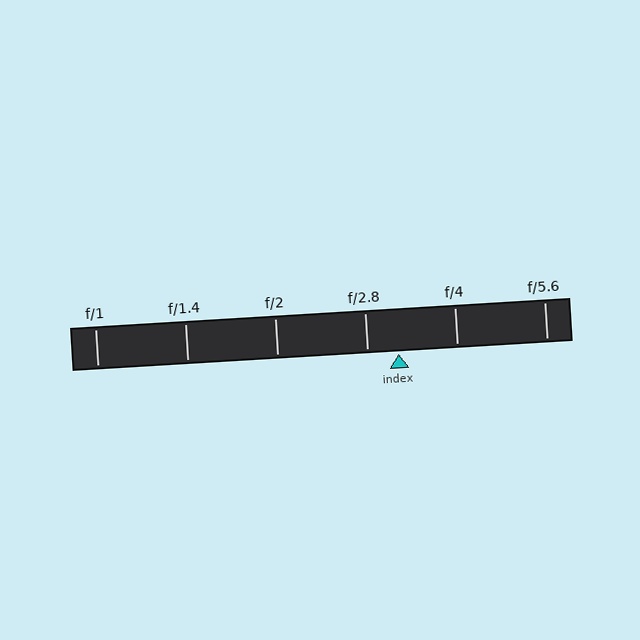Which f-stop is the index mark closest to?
The index mark is closest to f/2.8.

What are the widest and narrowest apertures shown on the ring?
The widest aperture shown is f/1 and the narrowest is f/5.6.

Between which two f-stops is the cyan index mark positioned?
The index mark is between f/2.8 and f/4.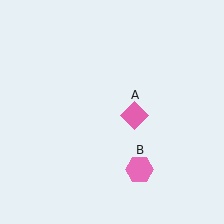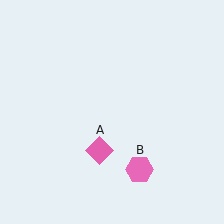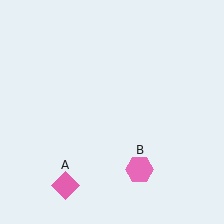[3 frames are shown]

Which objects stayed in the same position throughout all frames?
Pink hexagon (object B) remained stationary.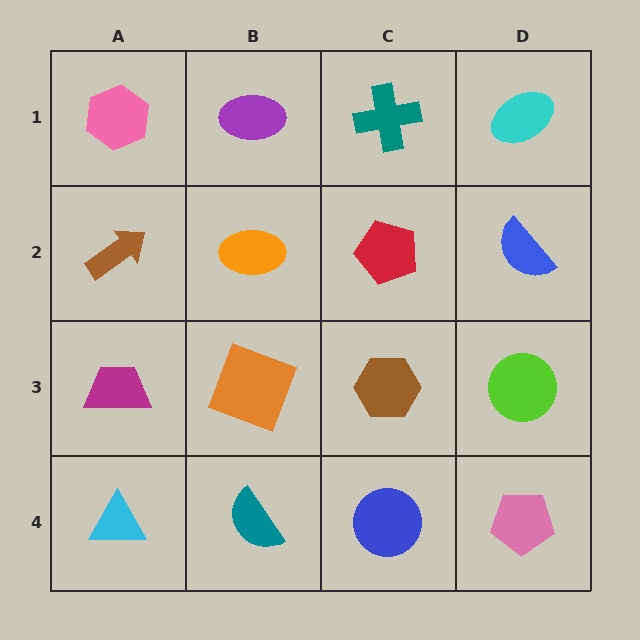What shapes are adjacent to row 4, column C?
A brown hexagon (row 3, column C), a teal semicircle (row 4, column B), a pink pentagon (row 4, column D).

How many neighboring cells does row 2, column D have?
3.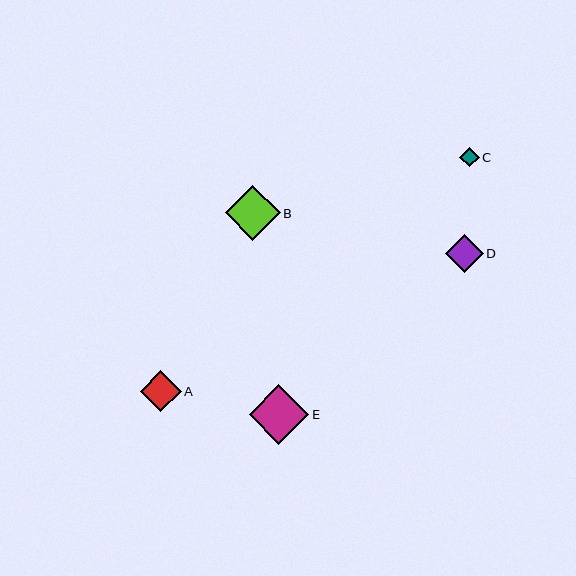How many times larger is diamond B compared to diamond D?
Diamond B is approximately 1.5 times the size of diamond D.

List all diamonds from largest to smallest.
From largest to smallest: E, B, A, D, C.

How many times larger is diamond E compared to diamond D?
Diamond E is approximately 1.6 times the size of diamond D.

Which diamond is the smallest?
Diamond C is the smallest with a size of approximately 20 pixels.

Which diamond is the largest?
Diamond E is the largest with a size of approximately 59 pixels.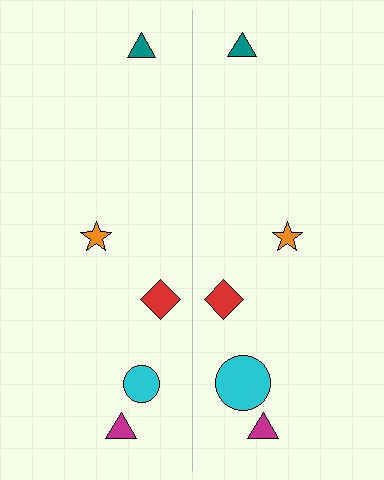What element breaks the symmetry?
The cyan circle on the right side has a different size than its mirror counterpart.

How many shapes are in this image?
There are 10 shapes in this image.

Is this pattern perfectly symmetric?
No, the pattern is not perfectly symmetric. The cyan circle on the right side has a different size than its mirror counterpart.